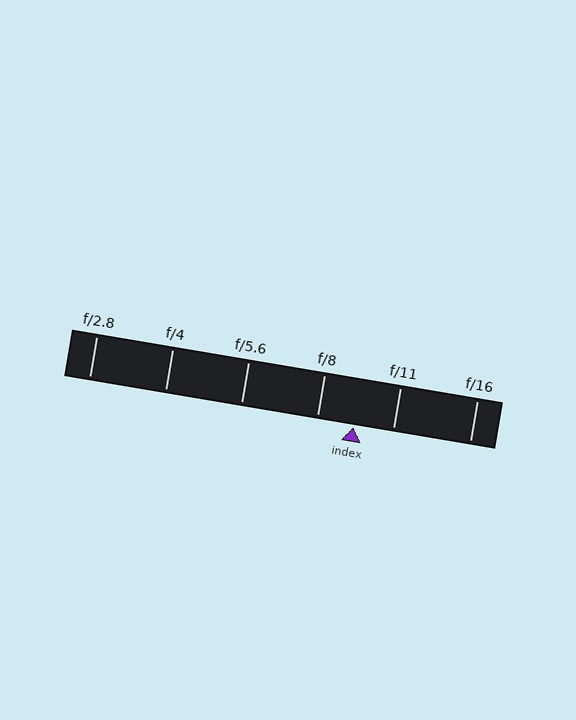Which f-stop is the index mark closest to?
The index mark is closest to f/8.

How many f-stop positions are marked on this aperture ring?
There are 6 f-stop positions marked.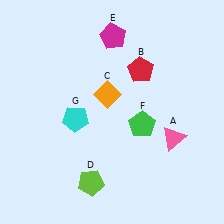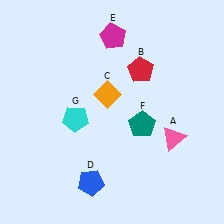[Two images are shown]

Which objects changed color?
D changed from lime to blue. F changed from green to teal.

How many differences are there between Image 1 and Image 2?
There are 2 differences between the two images.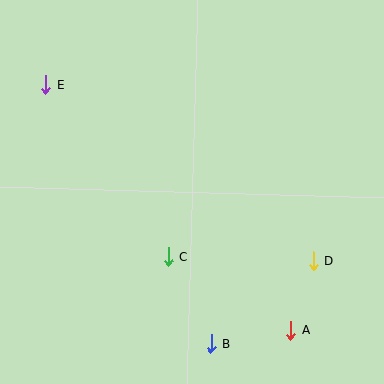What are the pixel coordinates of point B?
Point B is at (211, 344).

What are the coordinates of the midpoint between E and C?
The midpoint between E and C is at (107, 171).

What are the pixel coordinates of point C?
Point C is at (168, 257).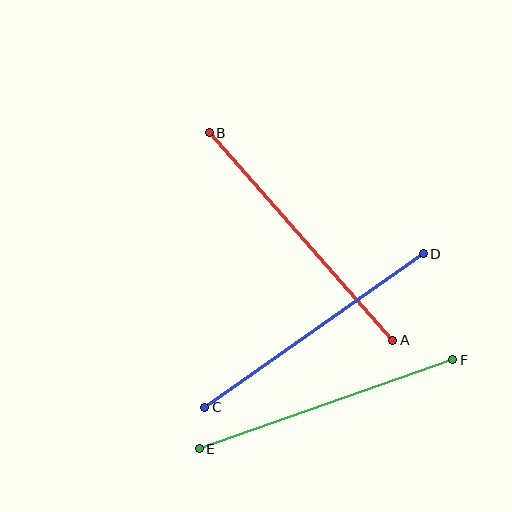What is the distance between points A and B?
The distance is approximately 277 pixels.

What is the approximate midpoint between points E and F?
The midpoint is at approximately (326, 404) pixels.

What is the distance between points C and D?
The distance is approximately 267 pixels.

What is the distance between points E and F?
The distance is approximately 269 pixels.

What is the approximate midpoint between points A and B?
The midpoint is at approximately (301, 236) pixels.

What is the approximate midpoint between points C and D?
The midpoint is at approximately (314, 330) pixels.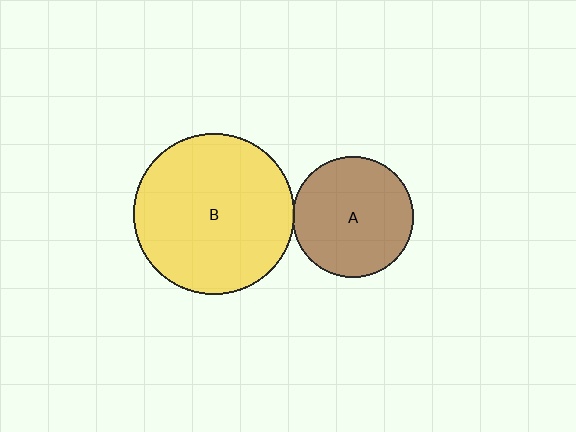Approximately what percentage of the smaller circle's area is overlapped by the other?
Approximately 5%.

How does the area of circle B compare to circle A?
Approximately 1.8 times.